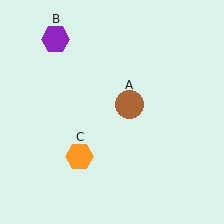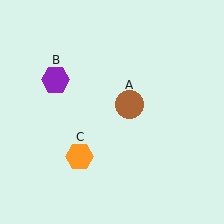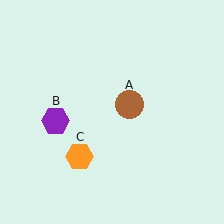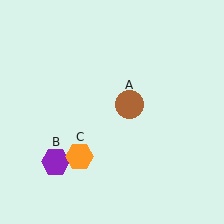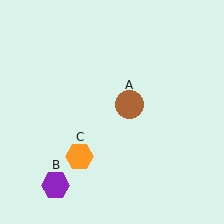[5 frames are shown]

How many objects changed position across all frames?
1 object changed position: purple hexagon (object B).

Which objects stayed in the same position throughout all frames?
Brown circle (object A) and orange hexagon (object C) remained stationary.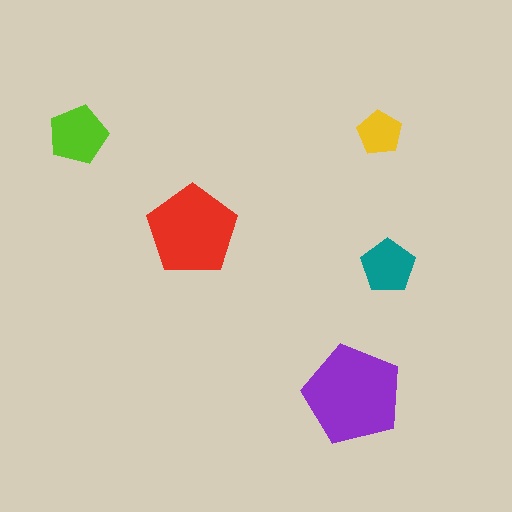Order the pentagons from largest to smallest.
the purple one, the red one, the lime one, the teal one, the yellow one.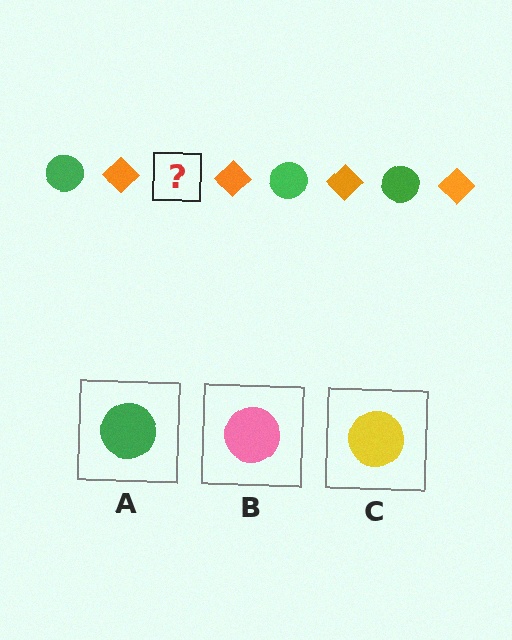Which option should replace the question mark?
Option A.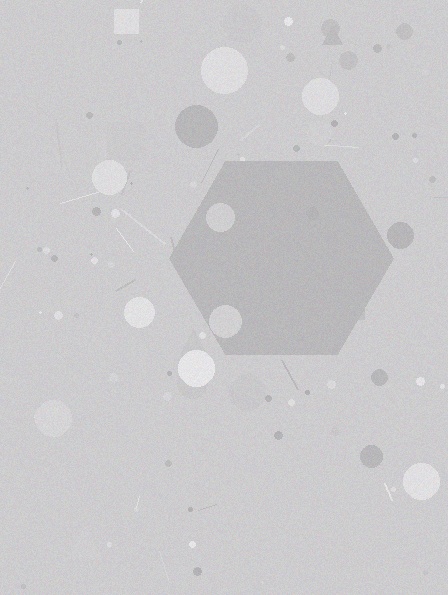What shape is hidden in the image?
A hexagon is hidden in the image.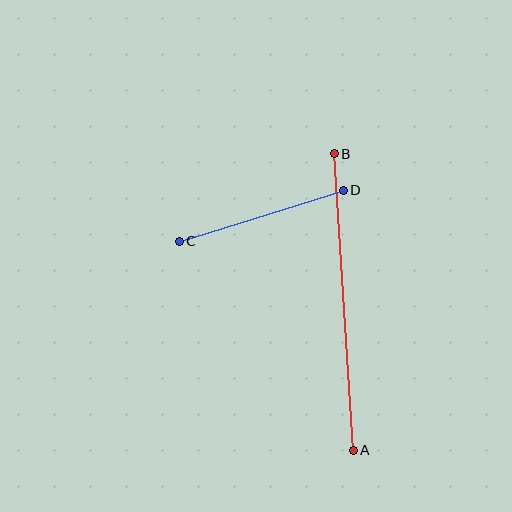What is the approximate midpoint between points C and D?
The midpoint is at approximately (261, 216) pixels.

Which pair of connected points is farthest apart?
Points A and B are farthest apart.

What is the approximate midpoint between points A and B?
The midpoint is at approximately (344, 302) pixels.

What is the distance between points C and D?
The distance is approximately 172 pixels.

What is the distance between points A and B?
The distance is approximately 297 pixels.